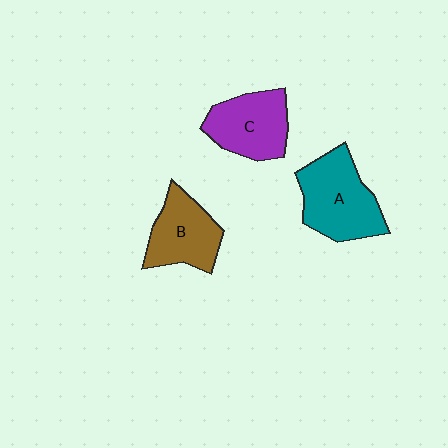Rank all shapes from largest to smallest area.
From largest to smallest: A (teal), C (purple), B (brown).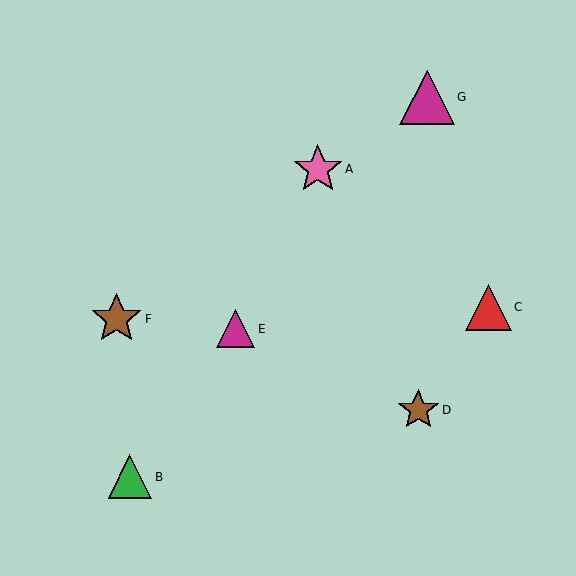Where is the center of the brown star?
The center of the brown star is at (116, 319).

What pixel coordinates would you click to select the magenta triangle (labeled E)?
Click at (236, 329) to select the magenta triangle E.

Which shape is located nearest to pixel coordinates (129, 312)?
The brown star (labeled F) at (116, 319) is nearest to that location.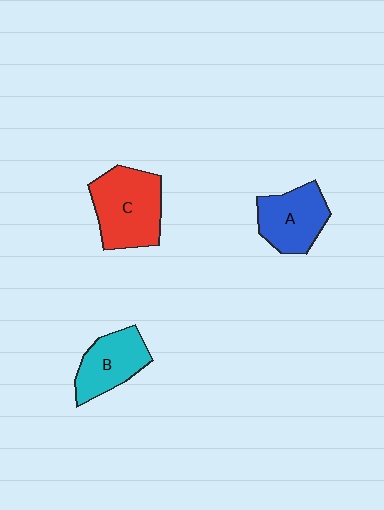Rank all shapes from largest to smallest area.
From largest to smallest: C (red), A (blue), B (cyan).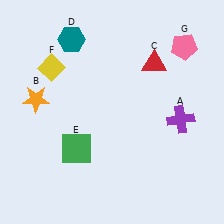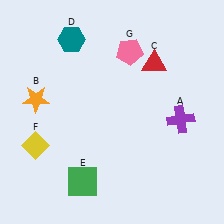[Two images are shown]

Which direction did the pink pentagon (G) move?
The pink pentagon (G) moved left.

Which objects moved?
The objects that moved are: the green square (E), the yellow diamond (F), the pink pentagon (G).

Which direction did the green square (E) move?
The green square (E) moved down.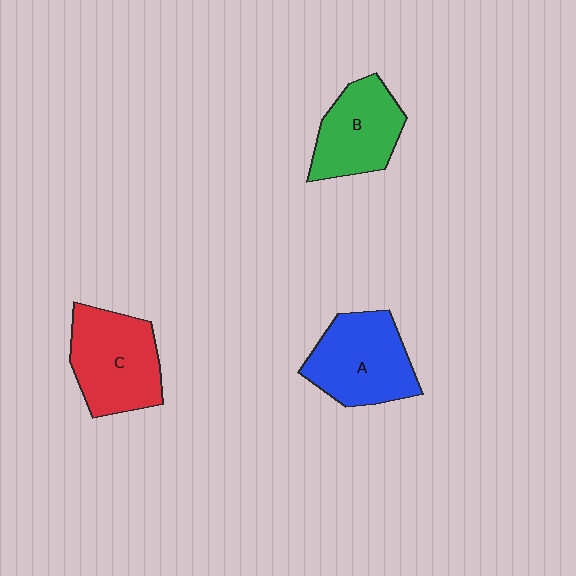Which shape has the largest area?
Shape C (red).